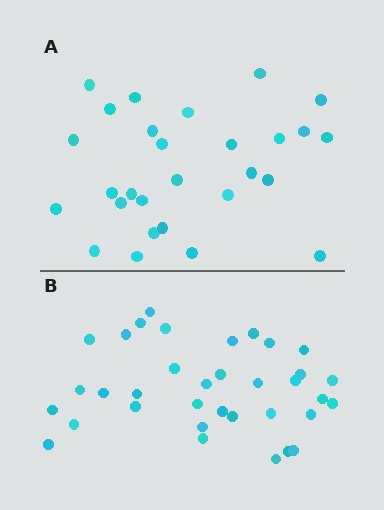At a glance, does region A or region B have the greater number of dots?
Region B (the bottom region) has more dots.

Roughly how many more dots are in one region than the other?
Region B has roughly 8 or so more dots than region A.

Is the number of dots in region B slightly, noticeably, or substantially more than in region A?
Region B has noticeably more, but not dramatically so. The ratio is roughly 1.2 to 1.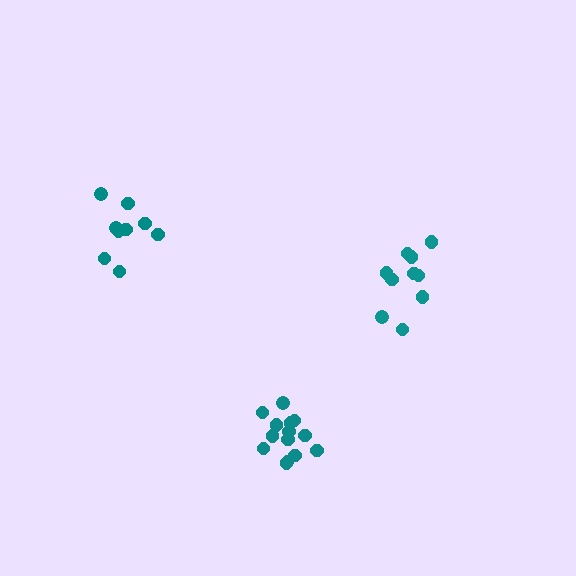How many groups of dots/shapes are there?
There are 3 groups.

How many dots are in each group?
Group 1: 9 dots, Group 2: 10 dots, Group 3: 15 dots (34 total).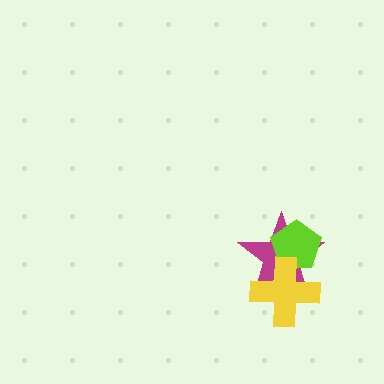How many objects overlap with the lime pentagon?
2 objects overlap with the lime pentagon.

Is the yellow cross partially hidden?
No, no other shape covers it.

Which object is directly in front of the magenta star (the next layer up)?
The lime pentagon is directly in front of the magenta star.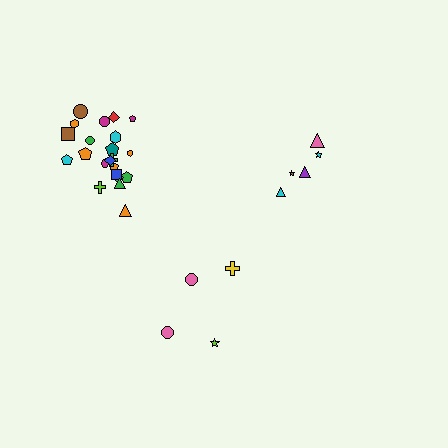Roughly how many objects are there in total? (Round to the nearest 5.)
Roughly 30 objects in total.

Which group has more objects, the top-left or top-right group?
The top-left group.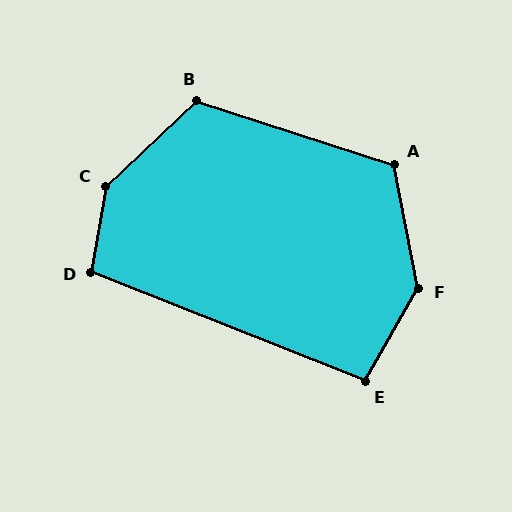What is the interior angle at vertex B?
Approximately 119 degrees (obtuse).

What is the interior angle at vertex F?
Approximately 139 degrees (obtuse).